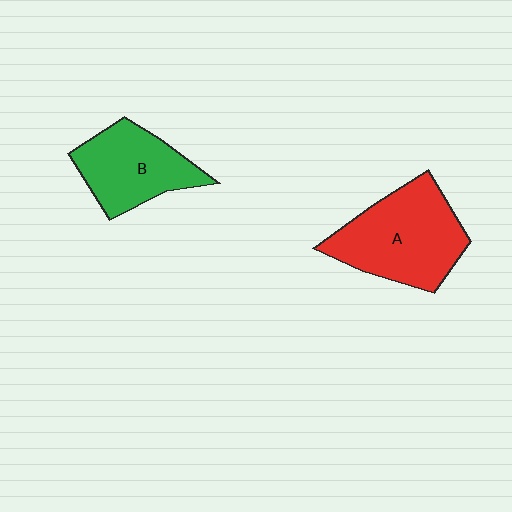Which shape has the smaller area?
Shape B (green).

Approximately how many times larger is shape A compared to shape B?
Approximately 1.3 times.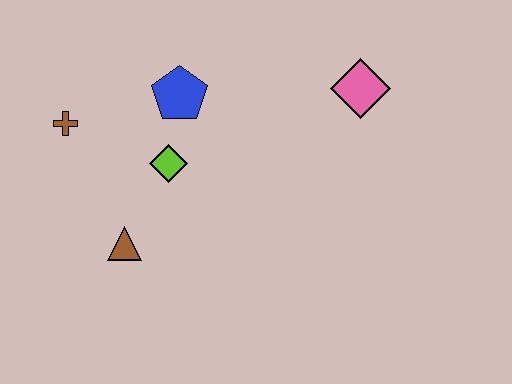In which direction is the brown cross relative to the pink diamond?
The brown cross is to the left of the pink diamond.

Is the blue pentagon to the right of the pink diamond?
No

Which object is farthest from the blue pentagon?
The pink diamond is farthest from the blue pentagon.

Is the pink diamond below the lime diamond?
No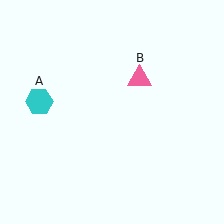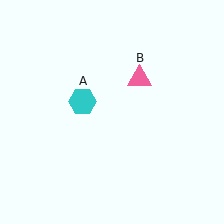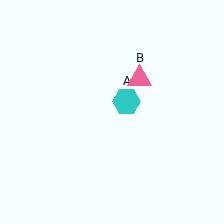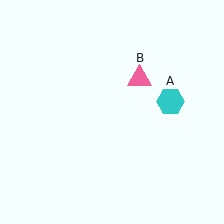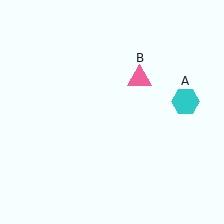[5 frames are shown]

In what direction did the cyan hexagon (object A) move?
The cyan hexagon (object A) moved right.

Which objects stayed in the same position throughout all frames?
Pink triangle (object B) remained stationary.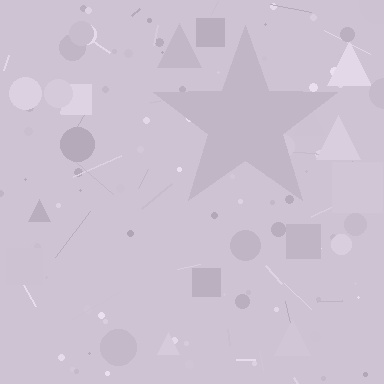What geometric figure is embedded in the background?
A star is embedded in the background.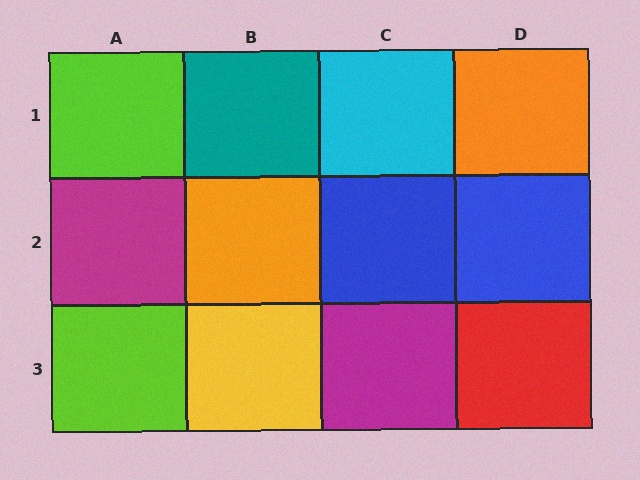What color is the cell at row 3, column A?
Lime.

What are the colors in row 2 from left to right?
Magenta, orange, blue, blue.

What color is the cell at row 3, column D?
Red.